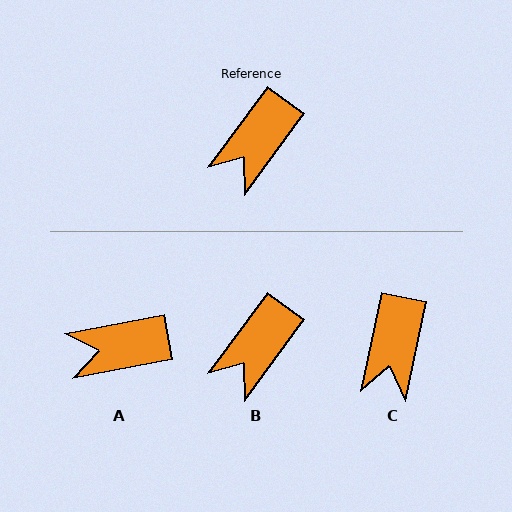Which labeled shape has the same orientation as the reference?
B.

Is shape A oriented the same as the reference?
No, it is off by about 43 degrees.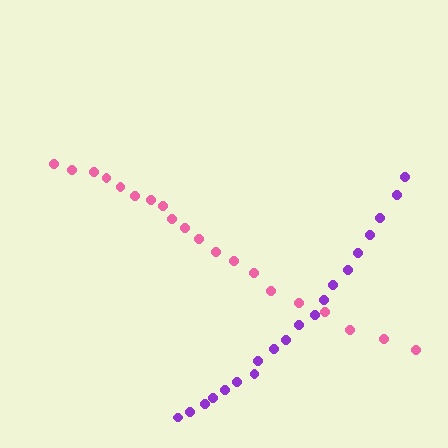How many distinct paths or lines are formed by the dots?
There are 2 distinct paths.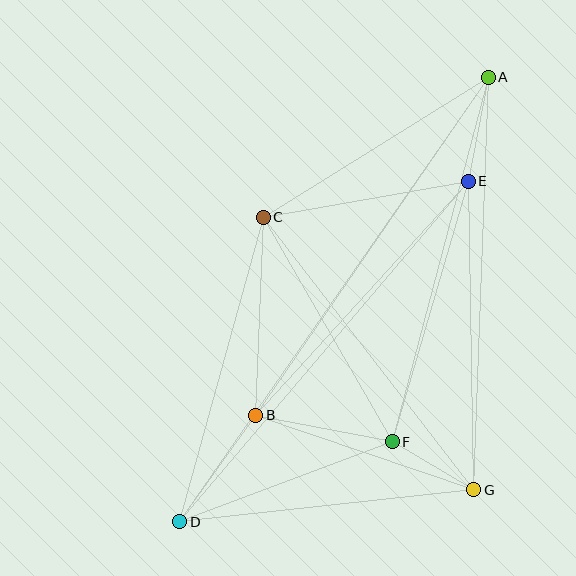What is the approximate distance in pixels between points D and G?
The distance between D and G is approximately 296 pixels.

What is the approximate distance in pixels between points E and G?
The distance between E and G is approximately 309 pixels.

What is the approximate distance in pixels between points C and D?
The distance between C and D is approximately 316 pixels.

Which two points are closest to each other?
Points F and G are closest to each other.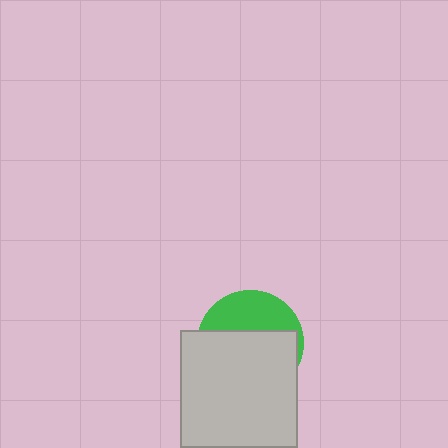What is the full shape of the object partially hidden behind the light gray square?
The partially hidden object is a green circle.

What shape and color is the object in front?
The object in front is a light gray square.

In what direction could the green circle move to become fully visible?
The green circle could move up. That would shift it out from behind the light gray square entirely.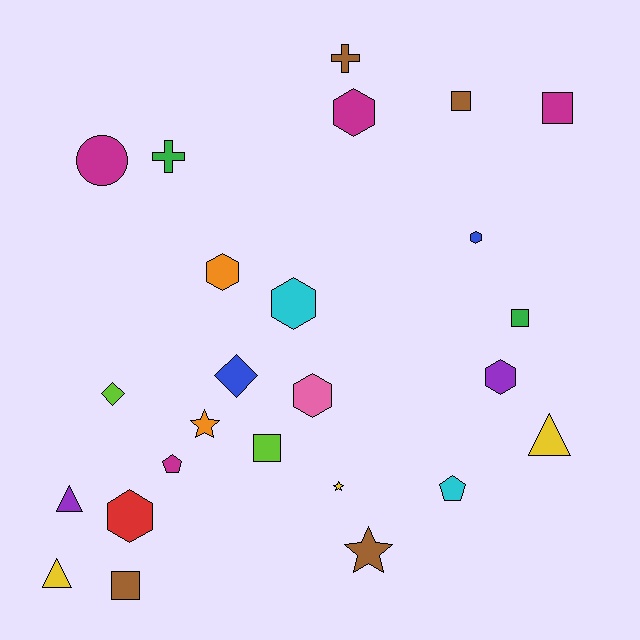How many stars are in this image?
There are 3 stars.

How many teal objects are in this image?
There are no teal objects.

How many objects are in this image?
There are 25 objects.